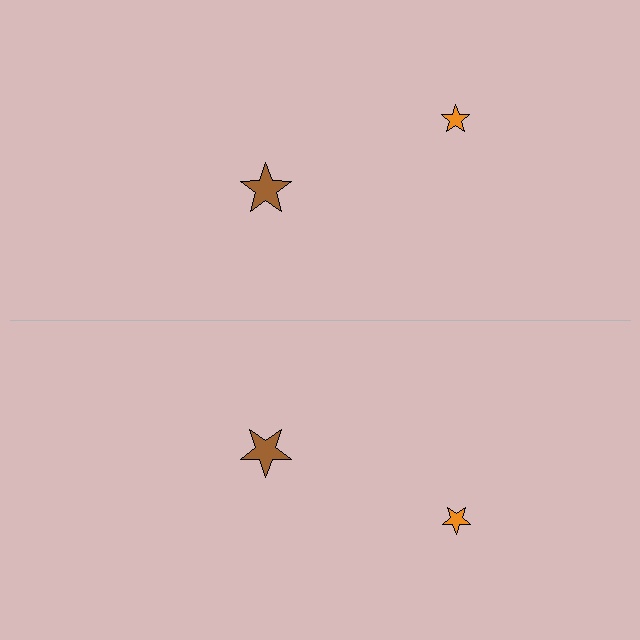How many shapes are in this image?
There are 4 shapes in this image.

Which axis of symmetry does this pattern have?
The pattern has a horizontal axis of symmetry running through the center of the image.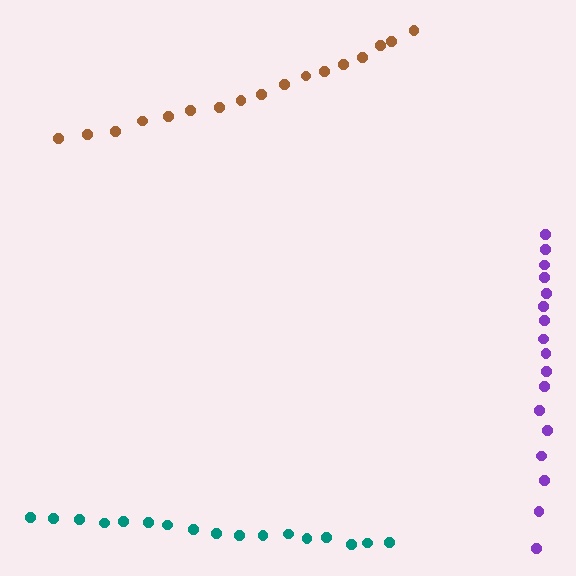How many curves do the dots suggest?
There are 3 distinct paths.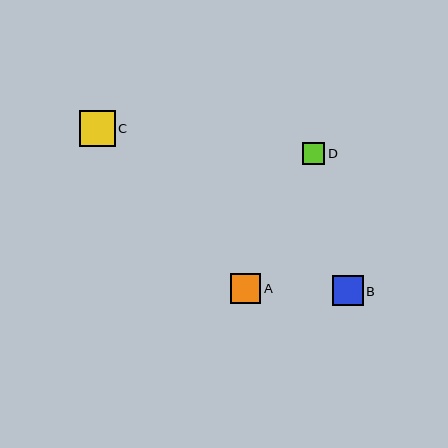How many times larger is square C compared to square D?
Square C is approximately 1.6 times the size of square D.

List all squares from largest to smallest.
From largest to smallest: C, B, A, D.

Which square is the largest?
Square C is the largest with a size of approximately 36 pixels.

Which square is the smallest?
Square D is the smallest with a size of approximately 23 pixels.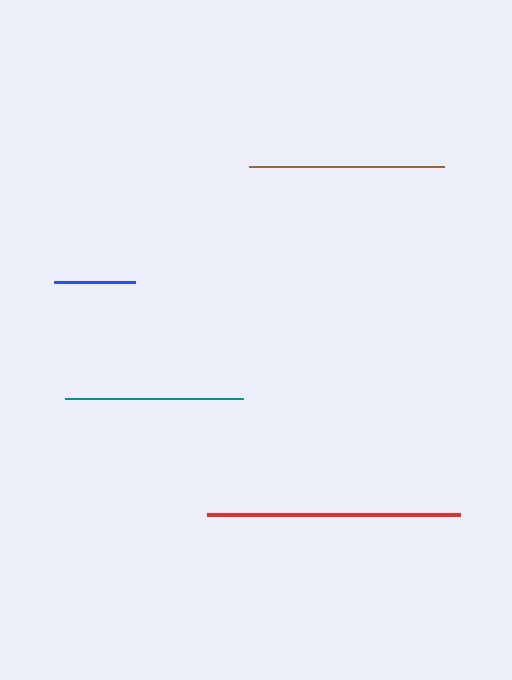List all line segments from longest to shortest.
From longest to shortest: red, brown, teal, blue.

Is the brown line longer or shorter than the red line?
The red line is longer than the brown line.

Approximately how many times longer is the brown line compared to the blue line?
The brown line is approximately 2.4 times the length of the blue line.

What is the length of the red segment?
The red segment is approximately 253 pixels long.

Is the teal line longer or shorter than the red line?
The red line is longer than the teal line.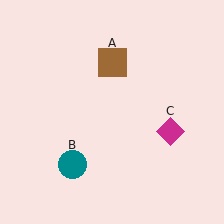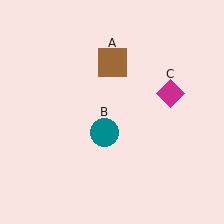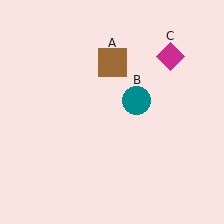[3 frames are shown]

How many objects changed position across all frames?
2 objects changed position: teal circle (object B), magenta diamond (object C).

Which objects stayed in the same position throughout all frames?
Brown square (object A) remained stationary.